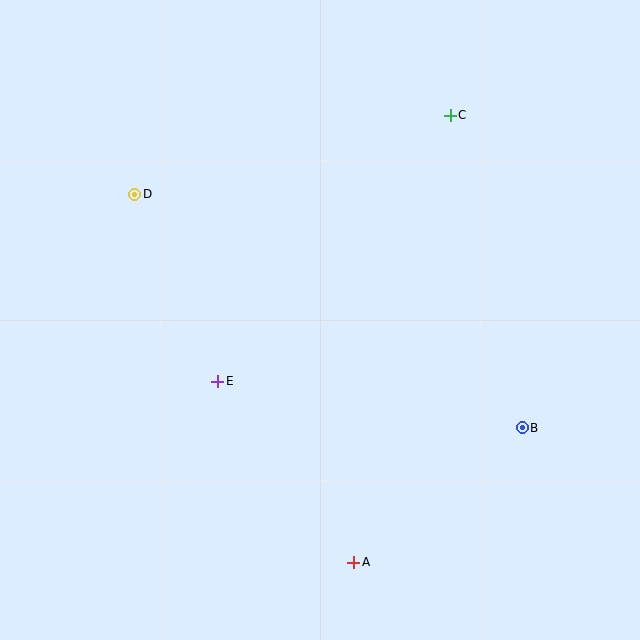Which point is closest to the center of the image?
Point E at (218, 381) is closest to the center.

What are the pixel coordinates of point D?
Point D is at (135, 194).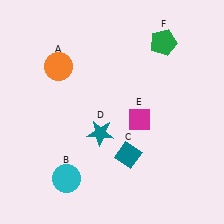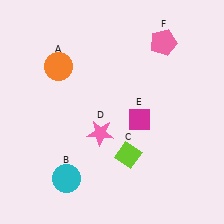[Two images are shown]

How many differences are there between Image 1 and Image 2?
There are 3 differences between the two images.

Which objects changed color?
C changed from teal to lime. D changed from teal to pink. F changed from green to pink.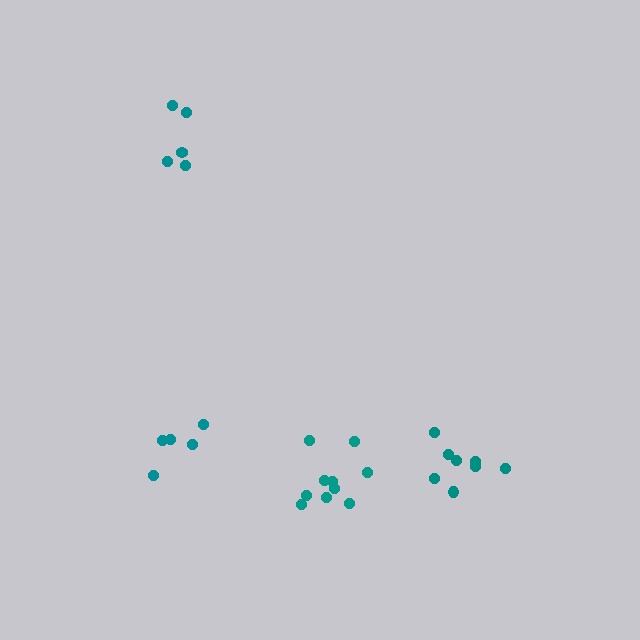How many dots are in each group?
Group 1: 5 dots, Group 2: 5 dots, Group 3: 8 dots, Group 4: 10 dots (28 total).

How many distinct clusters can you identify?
There are 4 distinct clusters.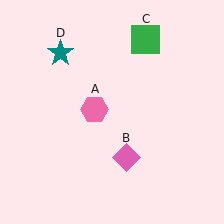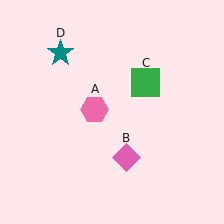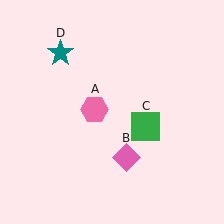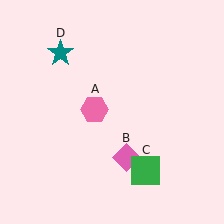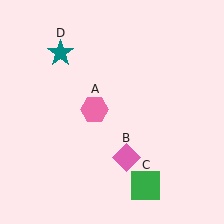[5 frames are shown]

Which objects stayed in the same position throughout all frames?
Pink hexagon (object A) and pink diamond (object B) and teal star (object D) remained stationary.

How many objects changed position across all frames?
1 object changed position: green square (object C).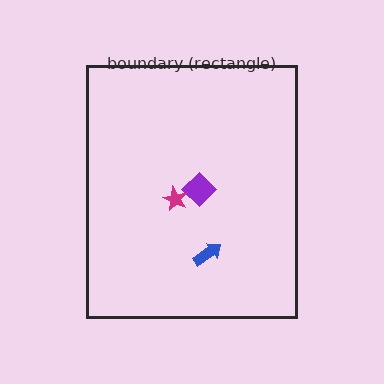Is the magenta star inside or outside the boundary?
Inside.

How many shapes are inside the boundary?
3 inside, 0 outside.